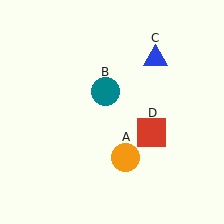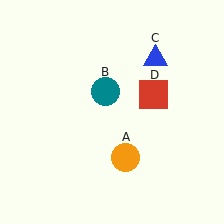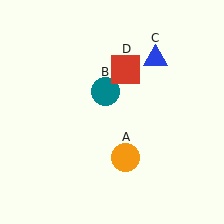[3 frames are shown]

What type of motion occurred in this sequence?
The red square (object D) rotated counterclockwise around the center of the scene.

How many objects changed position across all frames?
1 object changed position: red square (object D).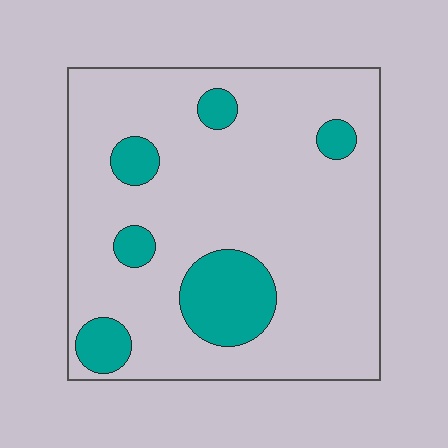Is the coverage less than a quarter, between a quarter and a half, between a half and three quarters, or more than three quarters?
Less than a quarter.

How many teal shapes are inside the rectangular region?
6.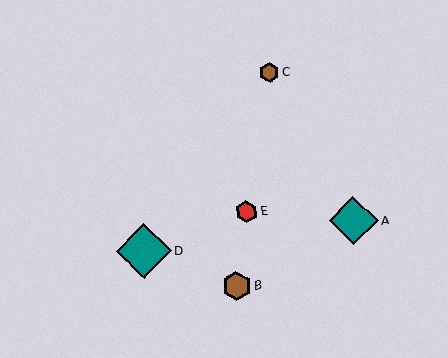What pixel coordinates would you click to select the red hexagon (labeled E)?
Click at (246, 211) to select the red hexagon E.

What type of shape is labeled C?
Shape C is a brown hexagon.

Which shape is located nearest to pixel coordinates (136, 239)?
The teal diamond (labeled D) at (144, 251) is nearest to that location.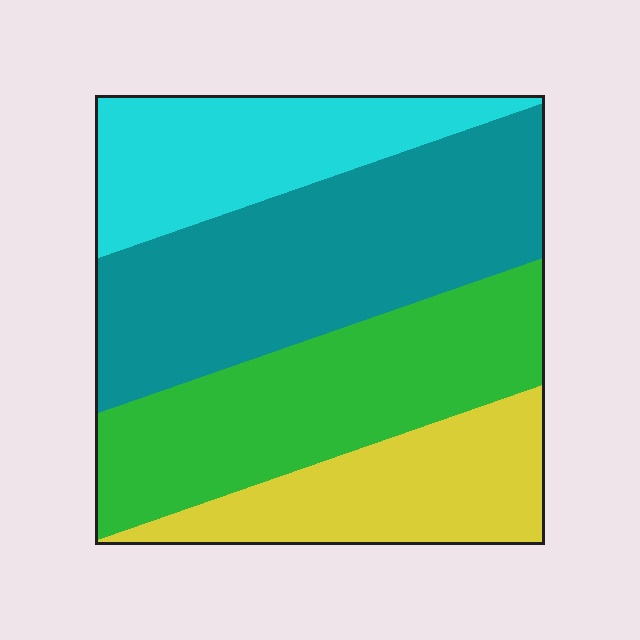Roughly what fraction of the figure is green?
Green takes up about one quarter (1/4) of the figure.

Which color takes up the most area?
Teal, at roughly 35%.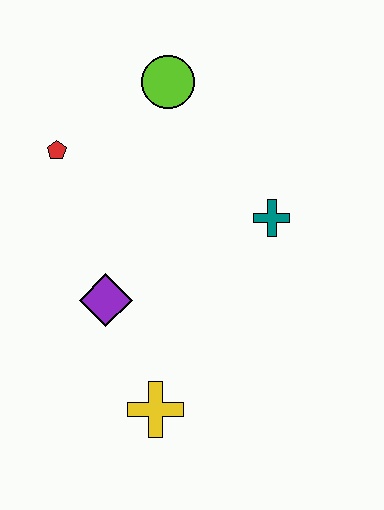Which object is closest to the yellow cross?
The purple diamond is closest to the yellow cross.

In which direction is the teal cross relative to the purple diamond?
The teal cross is to the right of the purple diamond.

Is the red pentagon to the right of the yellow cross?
No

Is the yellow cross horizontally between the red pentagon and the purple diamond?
No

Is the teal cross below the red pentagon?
Yes